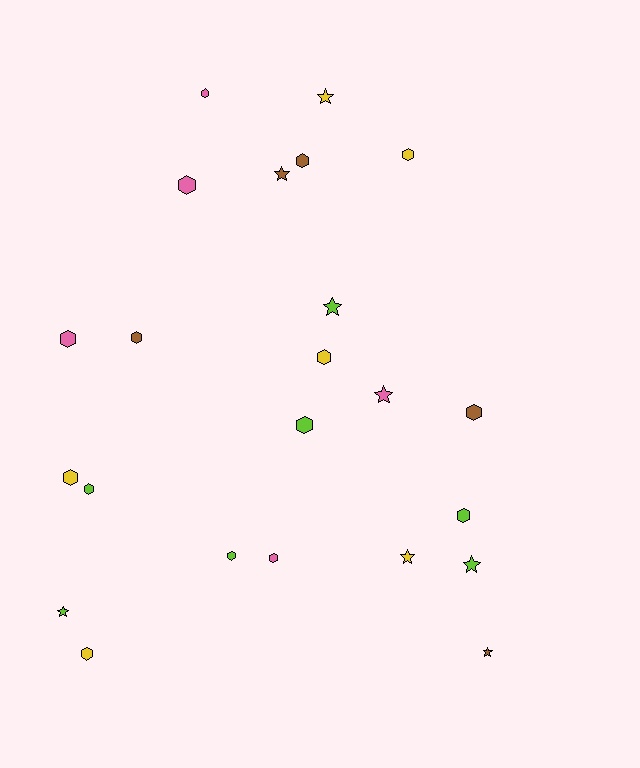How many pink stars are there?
There is 1 pink star.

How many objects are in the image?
There are 23 objects.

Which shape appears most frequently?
Hexagon, with 15 objects.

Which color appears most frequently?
Lime, with 7 objects.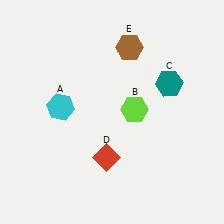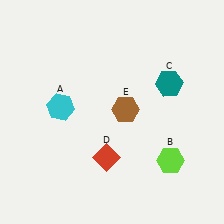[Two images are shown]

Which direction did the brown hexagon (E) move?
The brown hexagon (E) moved down.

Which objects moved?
The objects that moved are: the lime hexagon (B), the brown hexagon (E).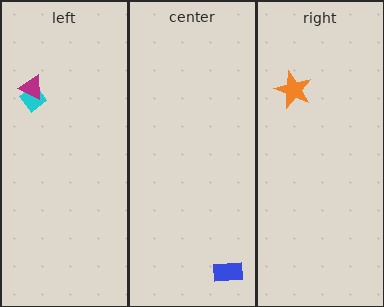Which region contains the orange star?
The right region.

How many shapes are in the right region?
1.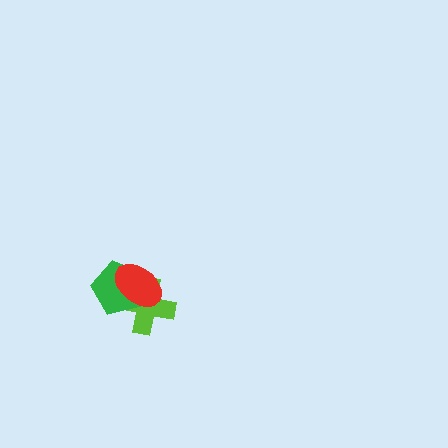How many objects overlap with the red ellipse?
2 objects overlap with the red ellipse.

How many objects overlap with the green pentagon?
2 objects overlap with the green pentagon.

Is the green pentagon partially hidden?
Yes, it is partially covered by another shape.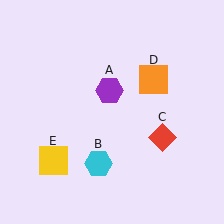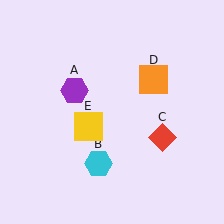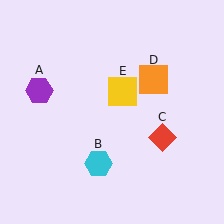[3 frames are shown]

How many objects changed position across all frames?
2 objects changed position: purple hexagon (object A), yellow square (object E).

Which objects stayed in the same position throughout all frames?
Cyan hexagon (object B) and red diamond (object C) and orange square (object D) remained stationary.